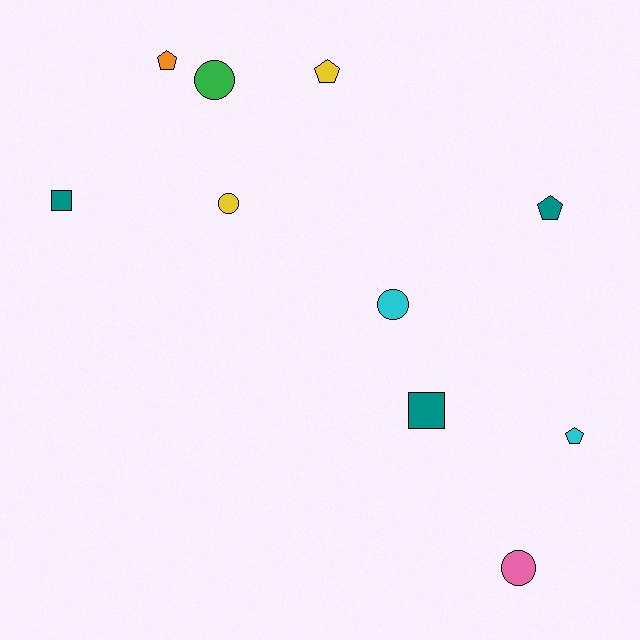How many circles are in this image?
There are 4 circles.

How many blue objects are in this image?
There are no blue objects.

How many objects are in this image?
There are 10 objects.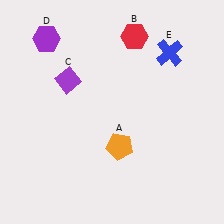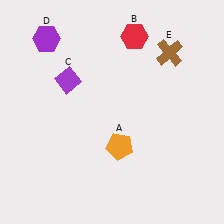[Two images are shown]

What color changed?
The cross (E) changed from blue in Image 1 to brown in Image 2.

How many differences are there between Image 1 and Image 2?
There is 1 difference between the two images.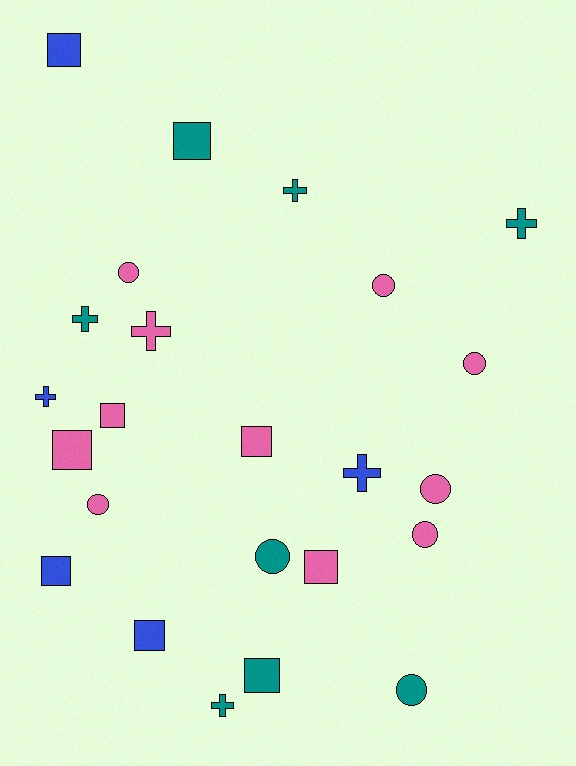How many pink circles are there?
There are 6 pink circles.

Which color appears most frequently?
Pink, with 11 objects.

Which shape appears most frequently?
Square, with 9 objects.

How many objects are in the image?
There are 24 objects.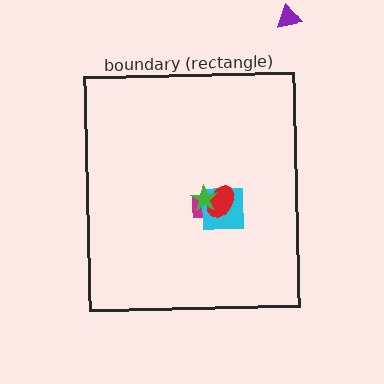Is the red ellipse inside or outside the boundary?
Inside.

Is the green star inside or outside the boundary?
Inside.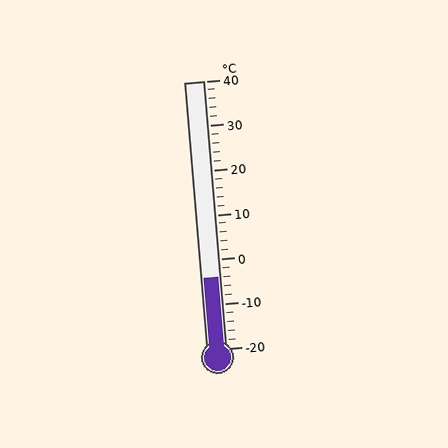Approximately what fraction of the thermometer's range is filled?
The thermometer is filled to approximately 25% of its range.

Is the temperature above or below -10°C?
The temperature is above -10°C.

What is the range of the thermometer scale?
The thermometer scale ranges from -20°C to 40°C.